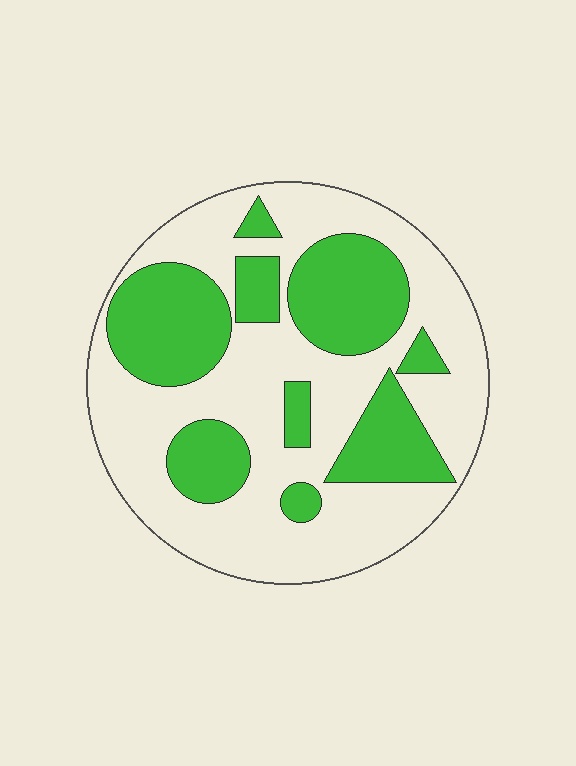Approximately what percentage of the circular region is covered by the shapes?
Approximately 35%.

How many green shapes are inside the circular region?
9.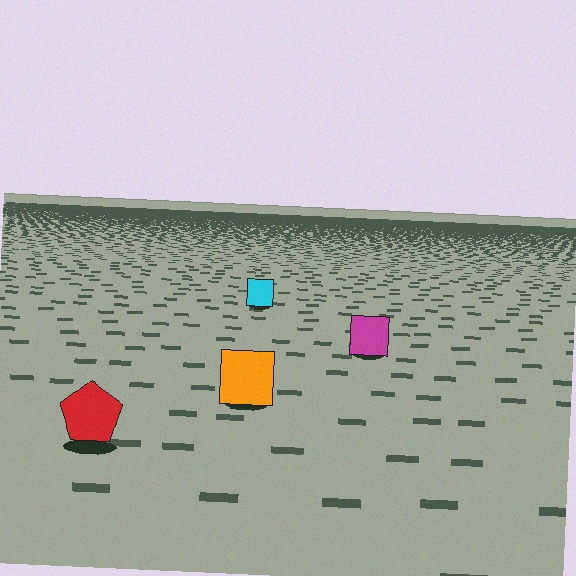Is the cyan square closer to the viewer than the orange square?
No. The orange square is closer — you can tell from the texture gradient: the ground texture is coarser near it.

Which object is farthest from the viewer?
The cyan square is farthest from the viewer. It appears smaller and the ground texture around it is denser.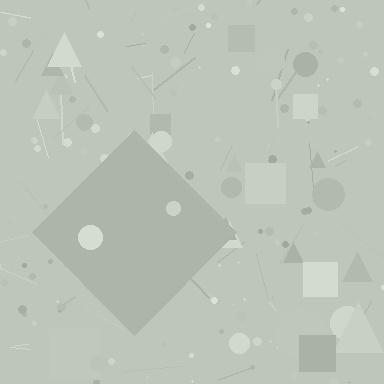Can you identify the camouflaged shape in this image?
The camouflaged shape is a diamond.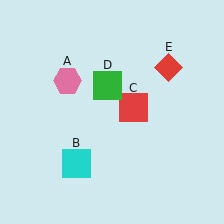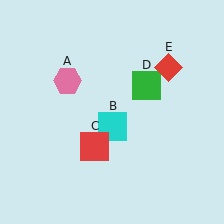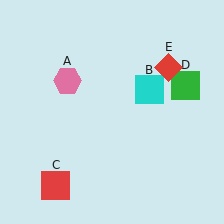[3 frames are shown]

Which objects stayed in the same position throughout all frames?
Pink hexagon (object A) and red diamond (object E) remained stationary.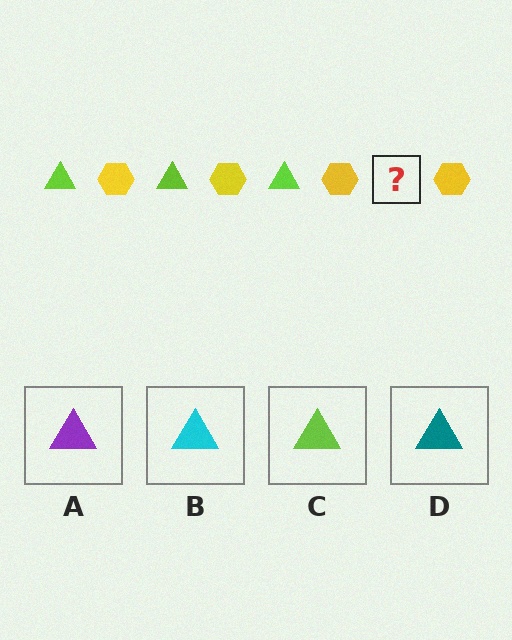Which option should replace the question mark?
Option C.